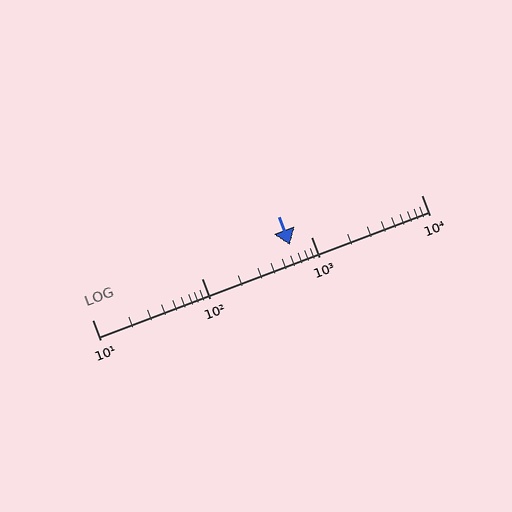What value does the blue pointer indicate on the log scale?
The pointer indicates approximately 630.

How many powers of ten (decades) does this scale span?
The scale spans 3 decades, from 10 to 10000.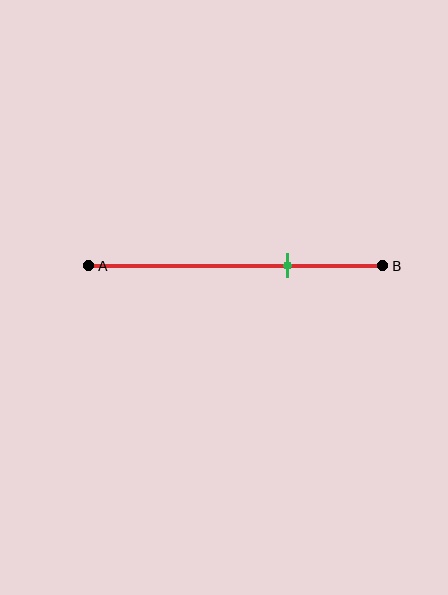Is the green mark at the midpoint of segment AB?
No, the mark is at about 70% from A, not at the 50% midpoint.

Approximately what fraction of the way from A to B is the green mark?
The green mark is approximately 70% of the way from A to B.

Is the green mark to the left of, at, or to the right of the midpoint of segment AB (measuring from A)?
The green mark is to the right of the midpoint of segment AB.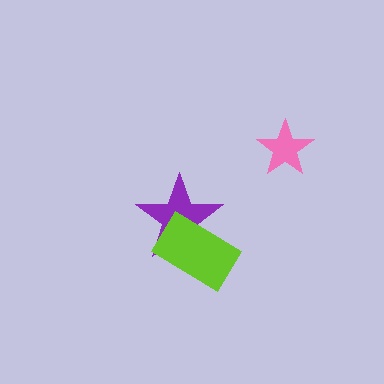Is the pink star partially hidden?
No, no other shape covers it.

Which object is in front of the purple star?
The lime rectangle is in front of the purple star.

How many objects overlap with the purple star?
1 object overlaps with the purple star.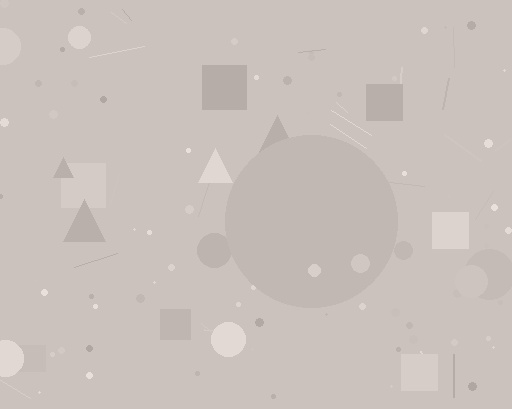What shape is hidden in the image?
A circle is hidden in the image.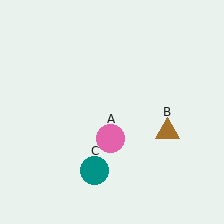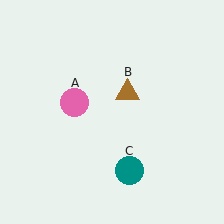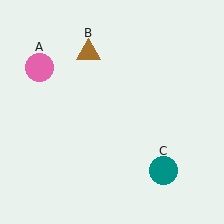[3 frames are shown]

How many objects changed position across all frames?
3 objects changed position: pink circle (object A), brown triangle (object B), teal circle (object C).